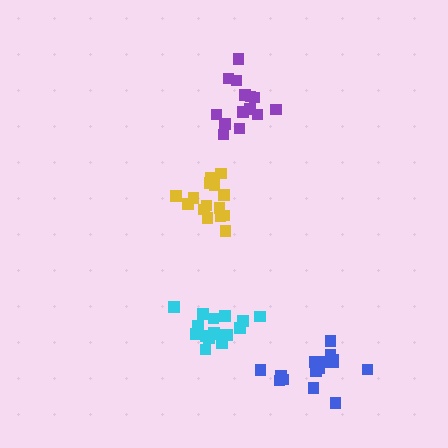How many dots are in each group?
Group 1: 16 dots, Group 2: 14 dots, Group 3: 15 dots, Group 4: 16 dots (61 total).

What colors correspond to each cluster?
The clusters are colored: blue, purple, yellow, cyan.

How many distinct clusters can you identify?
There are 4 distinct clusters.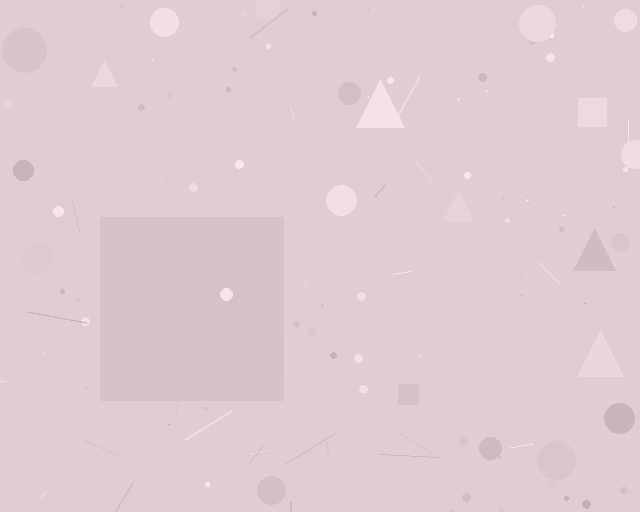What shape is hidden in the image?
A square is hidden in the image.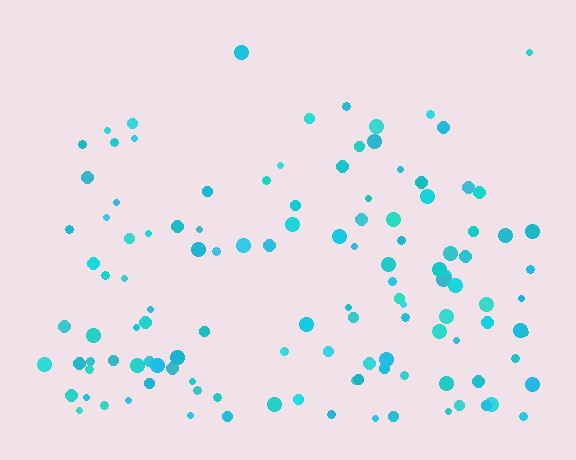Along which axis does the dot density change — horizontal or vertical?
Vertical.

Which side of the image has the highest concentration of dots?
The bottom.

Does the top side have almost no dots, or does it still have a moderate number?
Still a moderate number, just noticeably fewer than the bottom.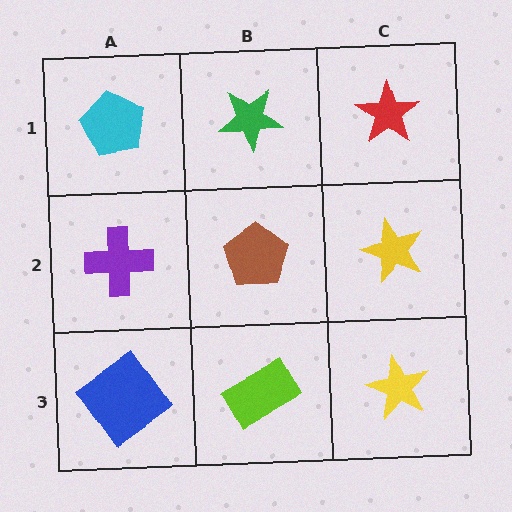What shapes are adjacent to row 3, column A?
A purple cross (row 2, column A), a lime rectangle (row 3, column B).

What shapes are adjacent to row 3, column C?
A yellow star (row 2, column C), a lime rectangle (row 3, column B).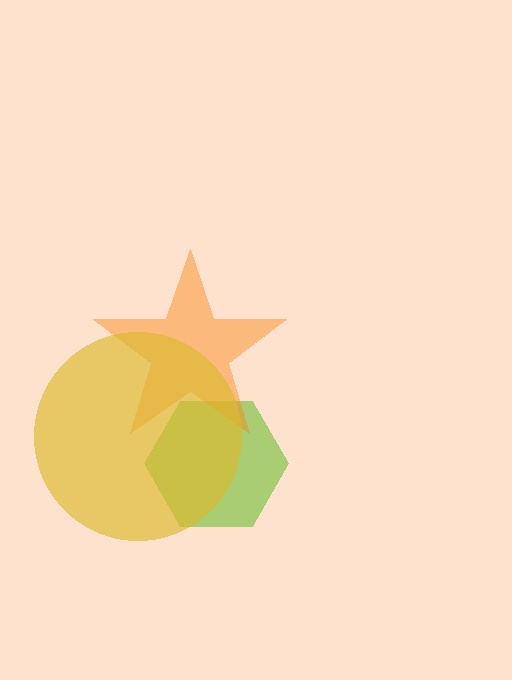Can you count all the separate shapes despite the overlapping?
Yes, there are 3 separate shapes.